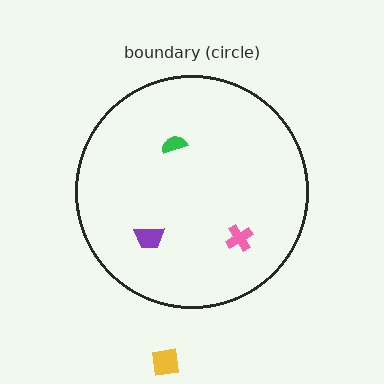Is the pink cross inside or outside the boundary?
Inside.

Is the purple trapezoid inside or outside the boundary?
Inside.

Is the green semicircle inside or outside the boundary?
Inside.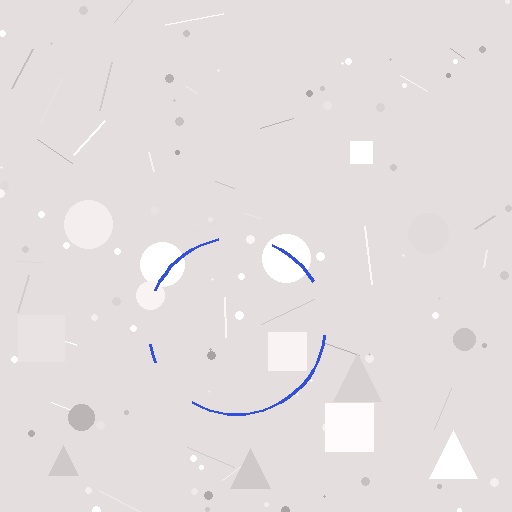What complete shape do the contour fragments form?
The contour fragments form a circle.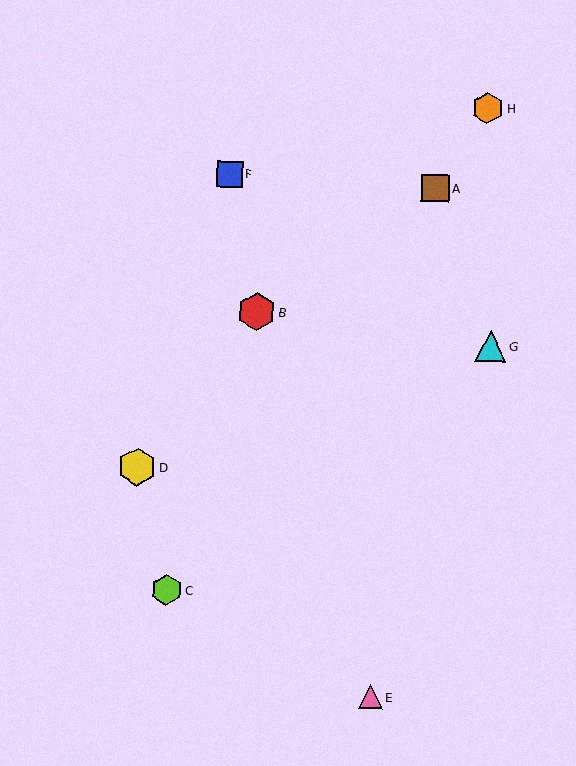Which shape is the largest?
The yellow hexagon (labeled D) is the largest.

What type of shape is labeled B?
Shape B is a red hexagon.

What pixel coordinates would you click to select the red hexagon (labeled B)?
Click at (257, 311) to select the red hexagon B.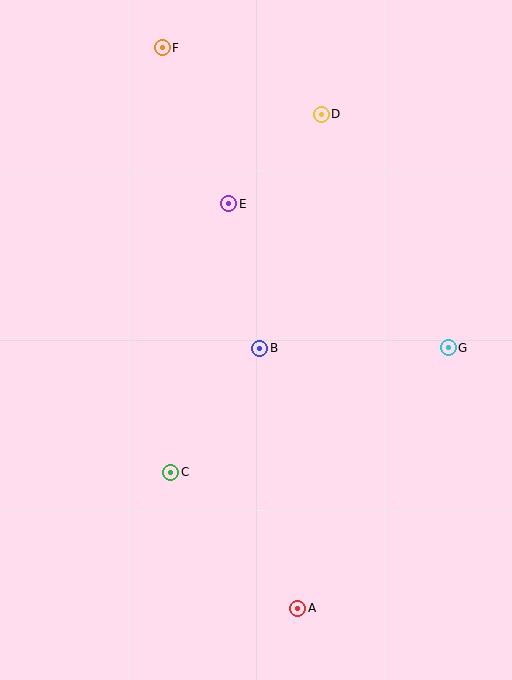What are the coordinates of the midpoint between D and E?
The midpoint between D and E is at (275, 159).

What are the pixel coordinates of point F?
Point F is at (162, 48).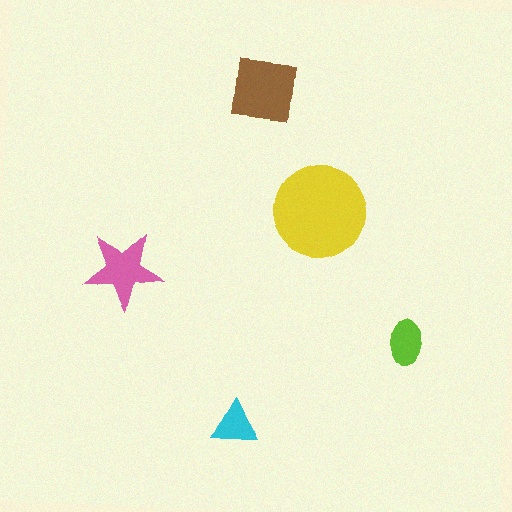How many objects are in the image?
There are 5 objects in the image.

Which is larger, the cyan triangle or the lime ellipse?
The lime ellipse.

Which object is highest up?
The brown square is topmost.